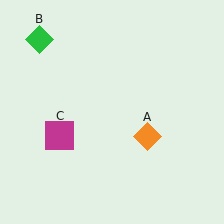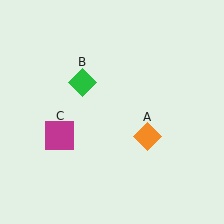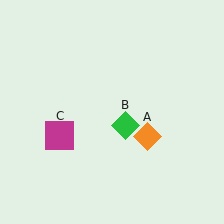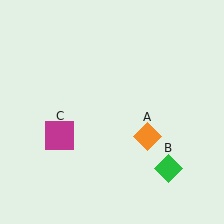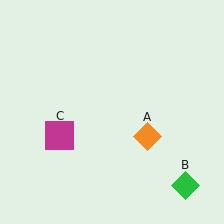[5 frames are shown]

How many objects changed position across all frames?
1 object changed position: green diamond (object B).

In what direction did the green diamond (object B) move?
The green diamond (object B) moved down and to the right.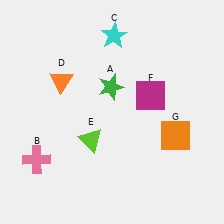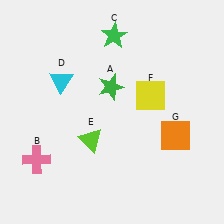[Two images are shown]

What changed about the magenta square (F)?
In Image 1, F is magenta. In Image 2, it changed to yellow.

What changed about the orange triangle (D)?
In Image 1, D is orange. In Image 2, it changed to cyan.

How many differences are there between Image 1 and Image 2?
There are 3 differences between the two images.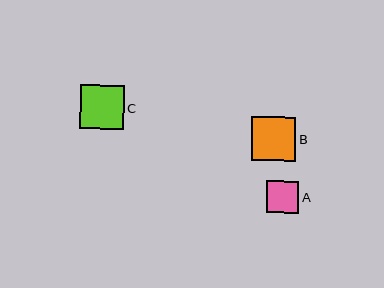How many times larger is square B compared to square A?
Square B is approximately 1.4 times the size of square A.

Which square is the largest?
Square B is the largest with a size of approximately 44 pixels.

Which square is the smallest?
Square A is the smallest with a size of approximately 32 pixels.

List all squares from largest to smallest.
From largest to smallest: B, C, A.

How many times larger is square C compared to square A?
Square C is approximately 1.4 times the size of square A.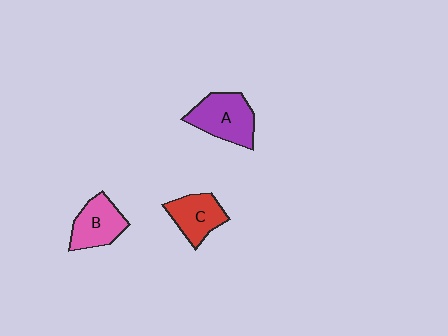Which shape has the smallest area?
Shape C (red).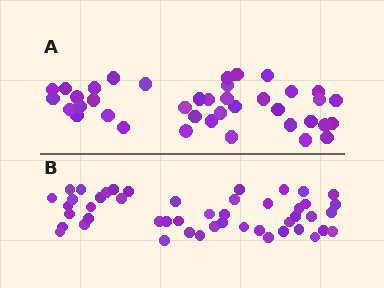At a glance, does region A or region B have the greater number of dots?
Region B (the bottom region) has more dots.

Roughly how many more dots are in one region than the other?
Region B has roughly 8 or so more dots than region A.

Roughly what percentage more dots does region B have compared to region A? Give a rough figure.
About 25% more.